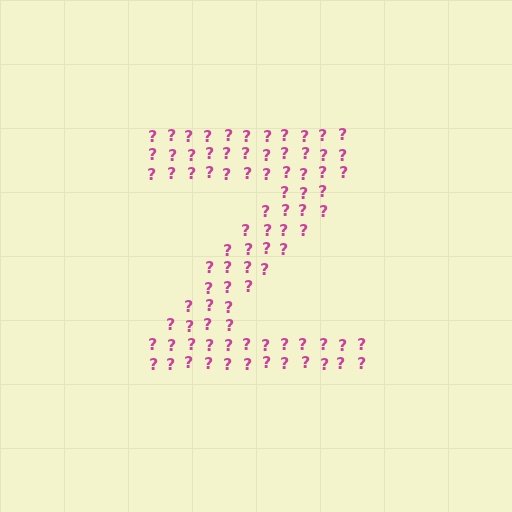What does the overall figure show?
The overall figure shows the letter Z.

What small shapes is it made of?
It is made of small question marks.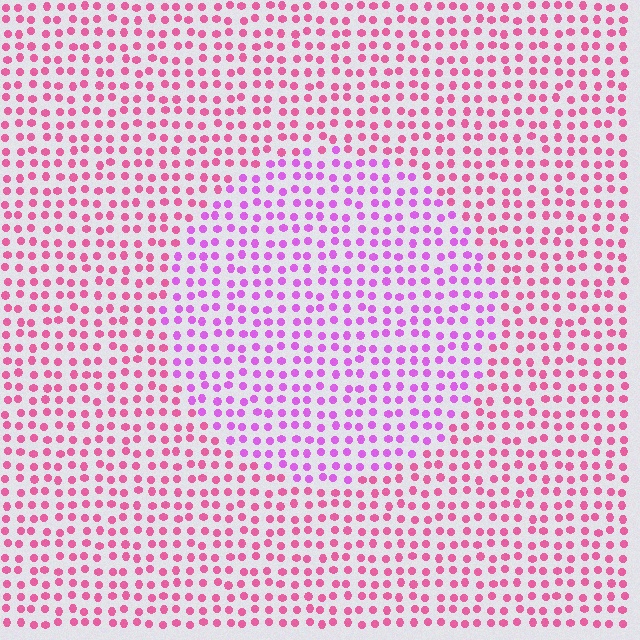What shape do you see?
I see a circle.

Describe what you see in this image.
The image is filled with small pink elements in a uniform arrangement. A circle-shaped region is visible where the elements are tinted to a slightly different hue, forming a subtle color boundary.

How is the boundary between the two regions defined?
The boundary is defined purely by a slight shift in hue (about 36 degrees). Spacing, size, and orientation are identical on both sides.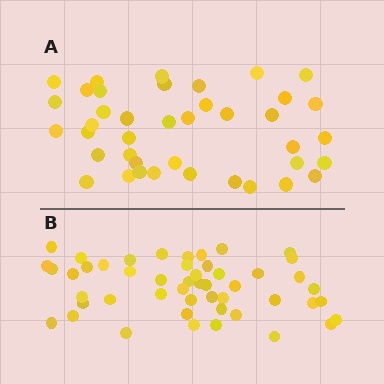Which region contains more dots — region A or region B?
Region B (the bottom region) has more dots.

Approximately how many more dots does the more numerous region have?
Region B has roughly 8 or so more dots than region A.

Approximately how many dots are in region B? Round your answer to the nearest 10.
About 50 dots. (The exact count is 49, which rounds to 50.)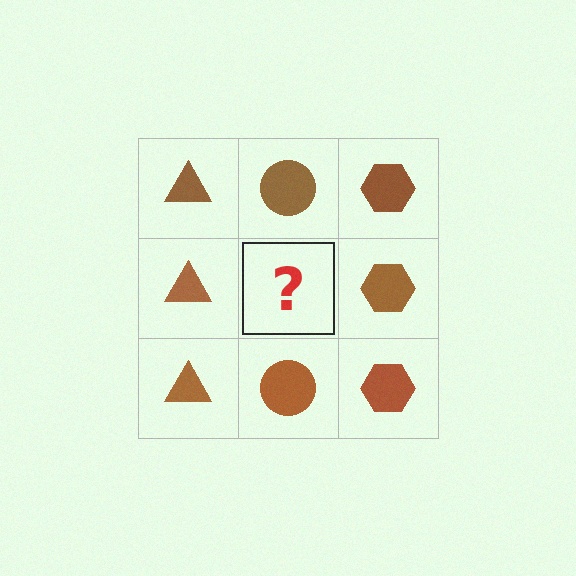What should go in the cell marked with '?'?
The missing cell should contain a brown circle.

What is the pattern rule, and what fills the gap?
The rule is that each column has a consistent shape. The gap should be filled with a brown circle.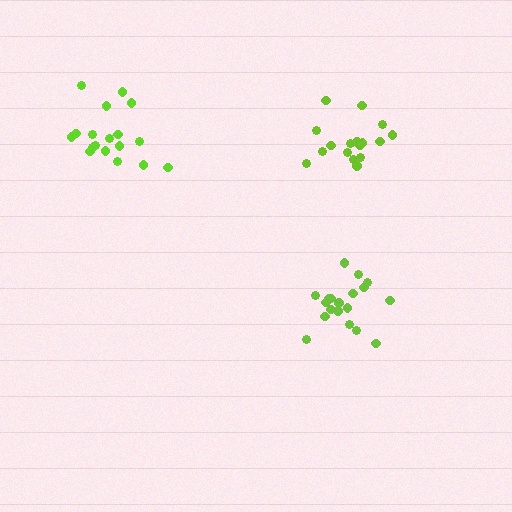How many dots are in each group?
Group 1: 19 dots, Group 2: 18 dots, Group 3: 17 dots (54 total).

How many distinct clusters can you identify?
There are 3 distinct clusters.